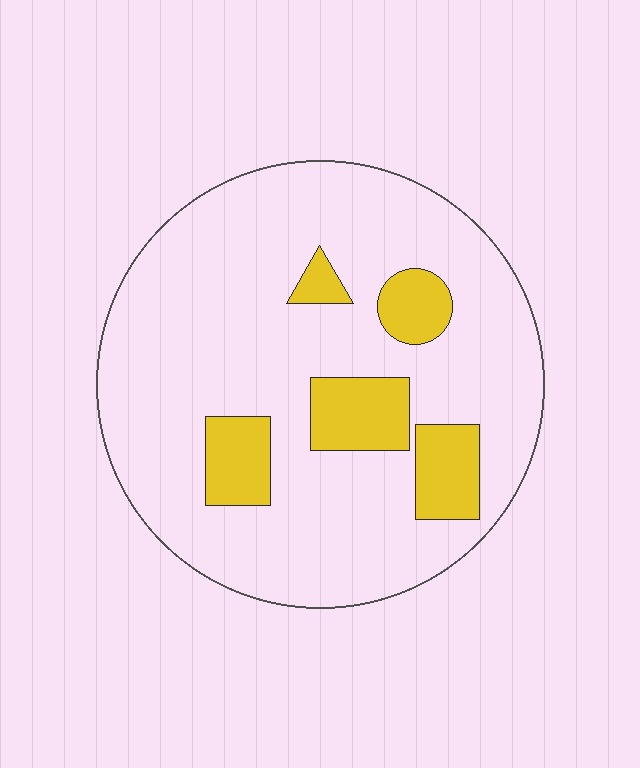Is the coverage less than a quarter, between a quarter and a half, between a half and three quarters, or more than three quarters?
Less than a quarter.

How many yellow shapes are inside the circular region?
5.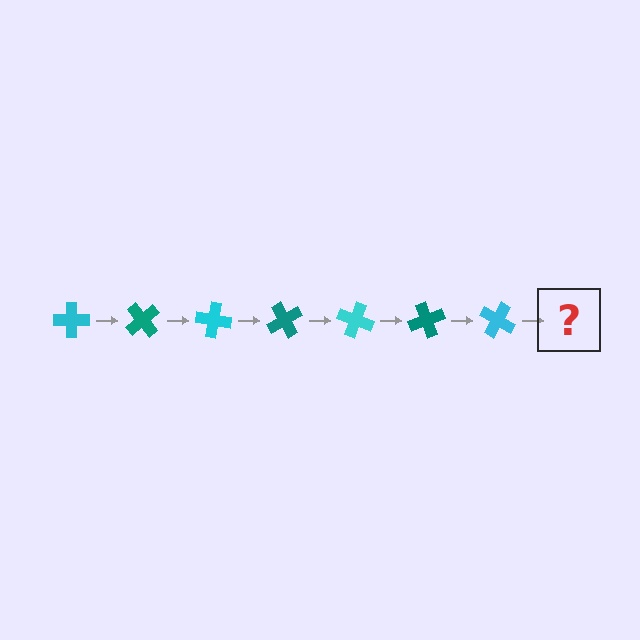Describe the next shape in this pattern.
It should be a teal cross, rotated 350 degrees from the start.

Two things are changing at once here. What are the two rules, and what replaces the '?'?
The two rules are that it rotates 50 degrees each step and the color cycles through cyan and teal. The '?' should be a teal cross, rotated 350 degrees from the start.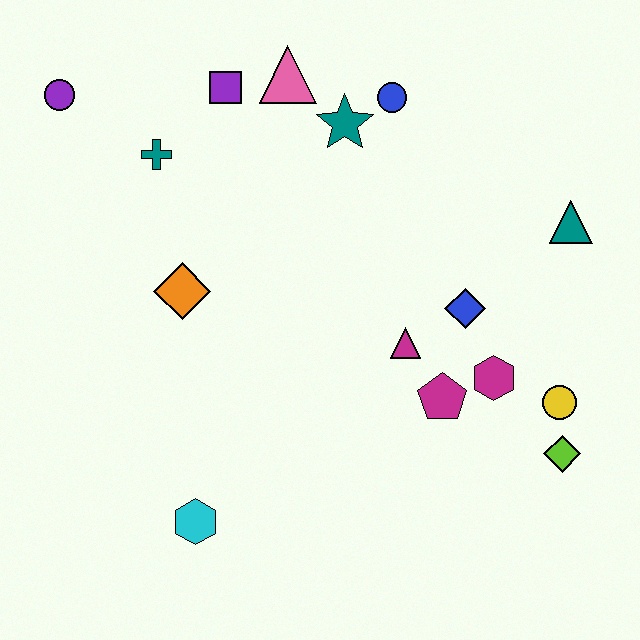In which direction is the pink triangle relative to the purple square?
The pink triangle is to the right of the purple square.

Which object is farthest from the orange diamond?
The lime diamond is farthest from the orange diamond.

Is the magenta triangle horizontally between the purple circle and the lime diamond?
Yes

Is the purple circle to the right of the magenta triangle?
No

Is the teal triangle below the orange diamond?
No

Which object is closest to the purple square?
The pink triangle is closest to the purple square.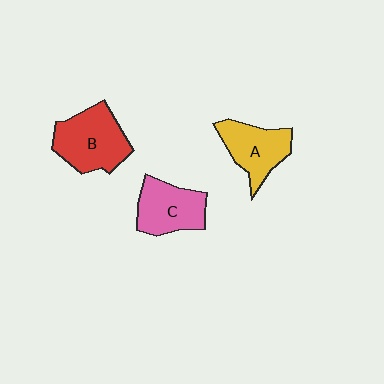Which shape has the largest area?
Shape B (red).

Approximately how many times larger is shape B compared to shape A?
Approximately 1.2 times.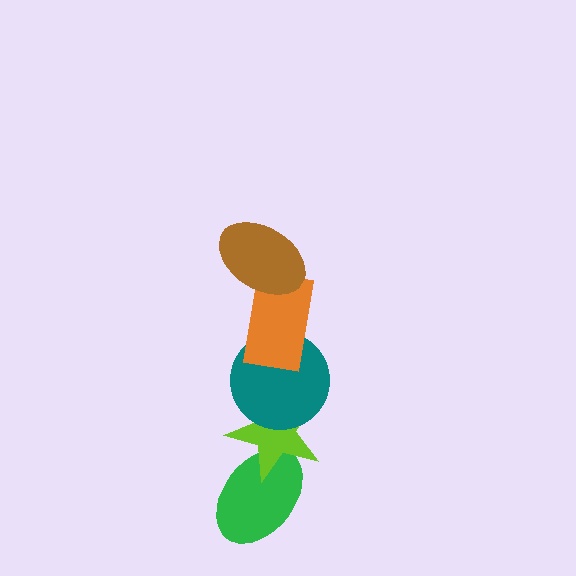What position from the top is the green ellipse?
The green ellipse is 5th from the top.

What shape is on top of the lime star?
The teal circle is on top of the lime star.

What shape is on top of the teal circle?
The orange rectangle is on top of the teal circle.